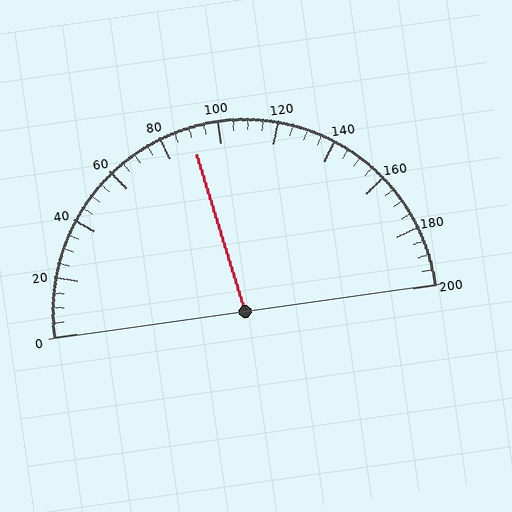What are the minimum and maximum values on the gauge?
The gauge ranges from 0 to 200.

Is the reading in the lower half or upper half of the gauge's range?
The reading is in the lower half of the range (0 to 200).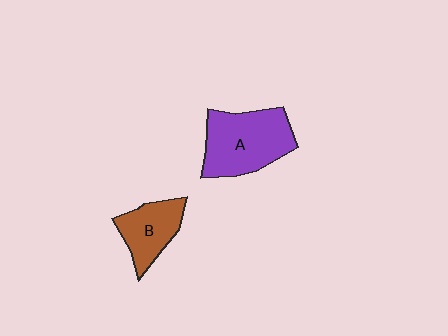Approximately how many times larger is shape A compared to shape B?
Approximately 1.6 times.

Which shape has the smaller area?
Shape B (brown).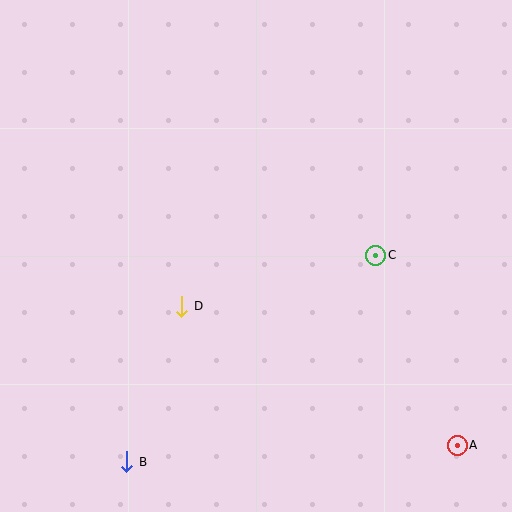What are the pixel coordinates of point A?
Point A is at (457, 445).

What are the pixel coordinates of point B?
Point B is at (127, 462).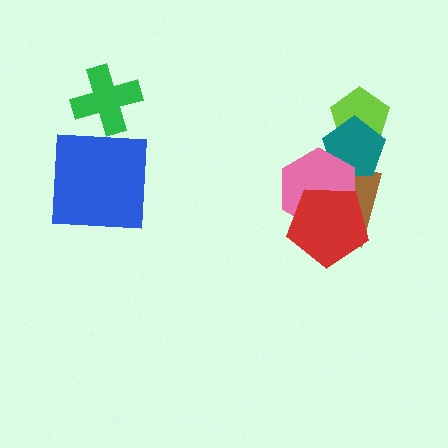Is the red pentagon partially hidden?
No, no other shape covers it.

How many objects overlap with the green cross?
0 objects overlap with the green cross.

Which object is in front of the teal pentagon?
The pink hexagon is in front of the teal pentagon.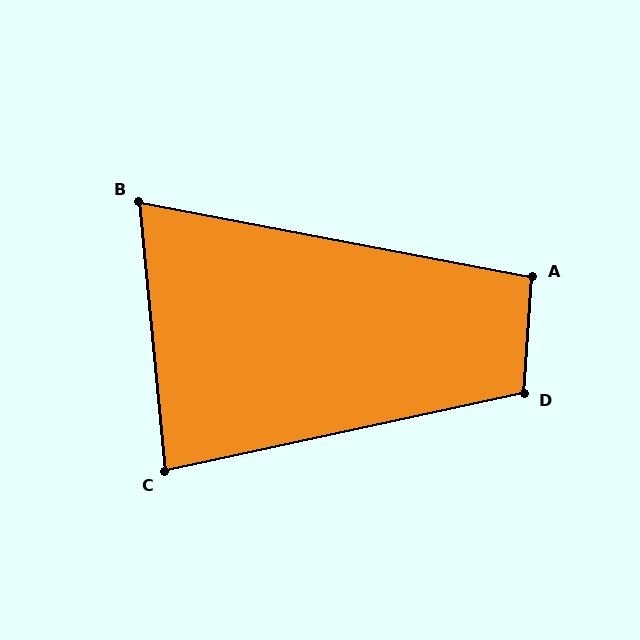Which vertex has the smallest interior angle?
B, at approximately 74 degrees.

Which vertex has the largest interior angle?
D, at approximately 106 degrees.